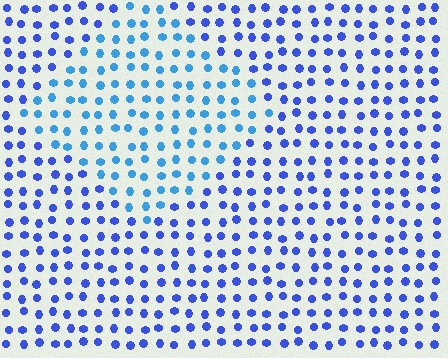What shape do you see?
I see a diamond.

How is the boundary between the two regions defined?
The boundary is defined purely by a slight shift in hue (about 28 degrees). Spacing, size, and orientation are identical on both sides.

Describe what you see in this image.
The image is filled with small blue elements in a uniform arrangement. A diamond-shaped region is visible where the elements are tinted to a slightly different hue, forming a subtle color boundary.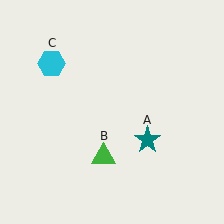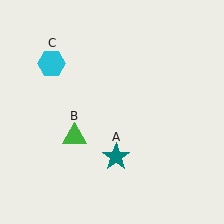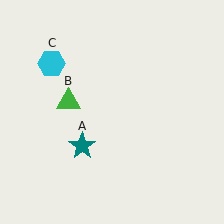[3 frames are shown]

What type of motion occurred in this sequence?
The teal star (object A), green triangle (object B) rotated clockwise around the center of the scene.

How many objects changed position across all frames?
2 objects changed position: teal star (object A), green triangle (object B).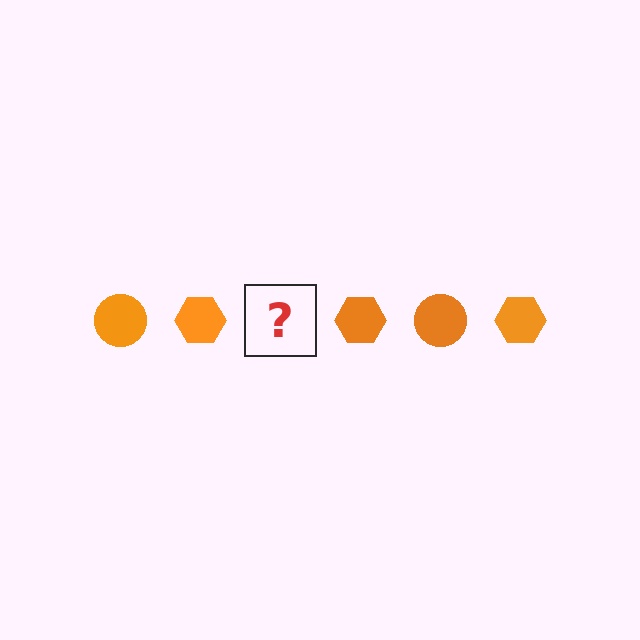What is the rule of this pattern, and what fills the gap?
The rule is that the pattern cycles through circle, hexagon shapes in orange. The gap should be filled with an orange circle.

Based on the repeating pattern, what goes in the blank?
The blank should be an orange circle.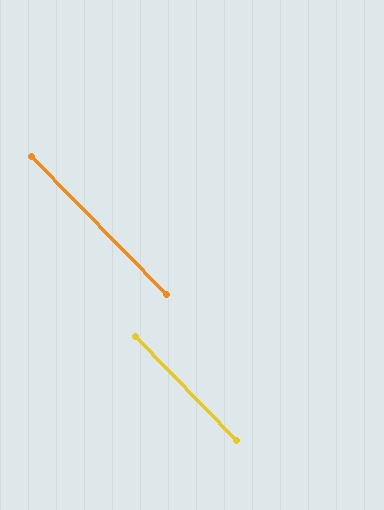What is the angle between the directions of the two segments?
Approximately 0 degrees.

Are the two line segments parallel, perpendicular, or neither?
Parallel — their directions differ by only 0.0°.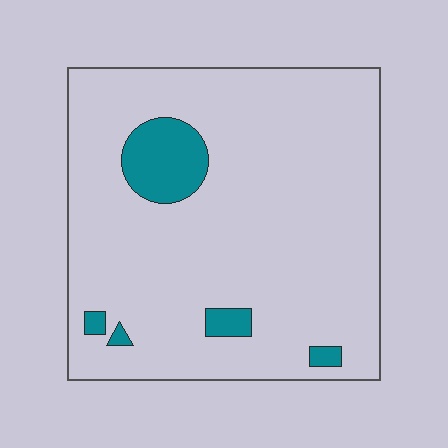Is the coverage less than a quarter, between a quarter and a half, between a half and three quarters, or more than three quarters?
Less than a quarter.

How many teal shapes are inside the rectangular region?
5.